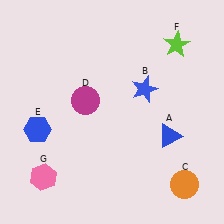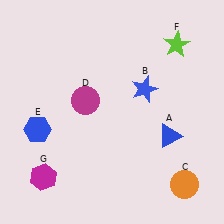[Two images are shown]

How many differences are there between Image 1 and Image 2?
There is 1 difference between the two images.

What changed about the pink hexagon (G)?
In Image 1, G is pink. In Image 2, it changed to magenta.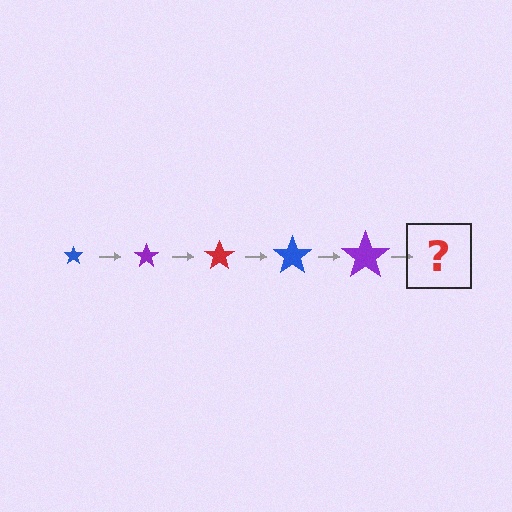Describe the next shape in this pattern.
It should be a red star, larger than the previous one.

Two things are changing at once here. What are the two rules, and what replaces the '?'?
The two rules are that the star grows larger each step and the color cycles through blue, purple, and red. The '?' should be a red star, larger than the previous one.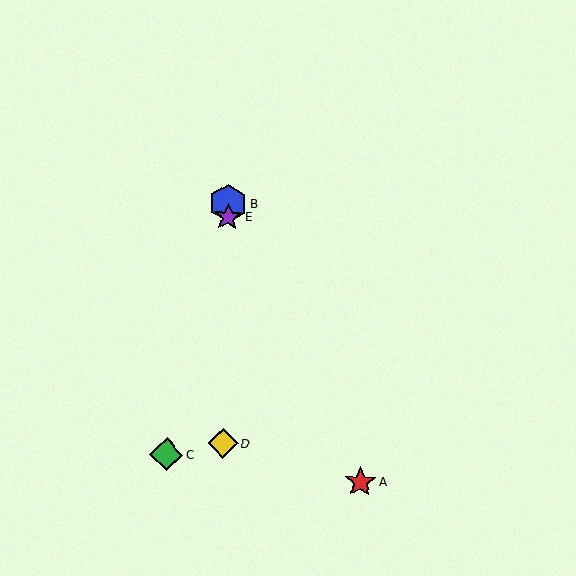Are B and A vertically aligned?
No, B is at x≈228 and A is at x≈360.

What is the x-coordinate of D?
Object D is at x≈223.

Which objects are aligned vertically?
Objects B, D, E are aligned vertically.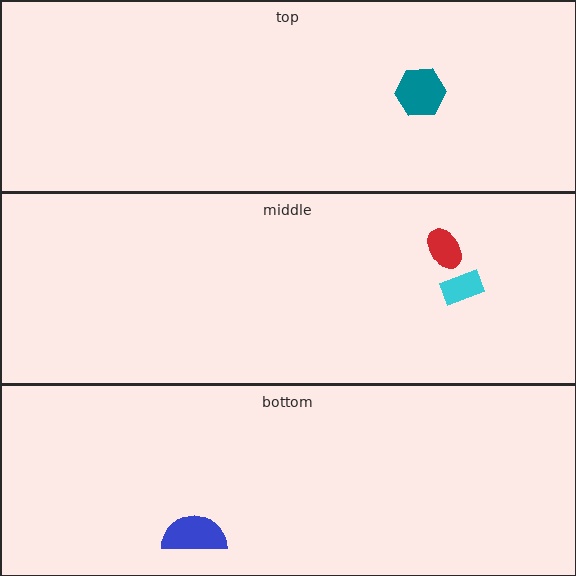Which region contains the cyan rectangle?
The middle region.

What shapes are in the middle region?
The red ellipse, the cyan rectangle.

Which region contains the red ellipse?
The middle region.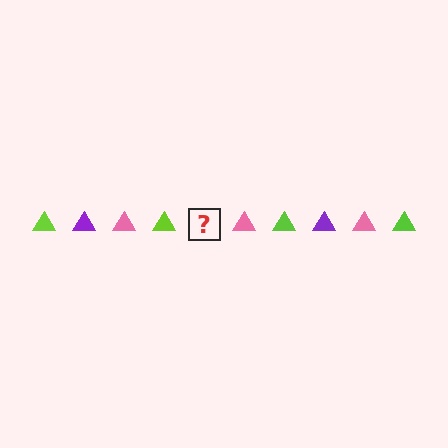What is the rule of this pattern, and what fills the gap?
The rule is that the pattern cycles through lime, purple, pink triangles. The gap should be filled with a purple triangle.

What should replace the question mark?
The question mark should be replaced with a purple triangle.